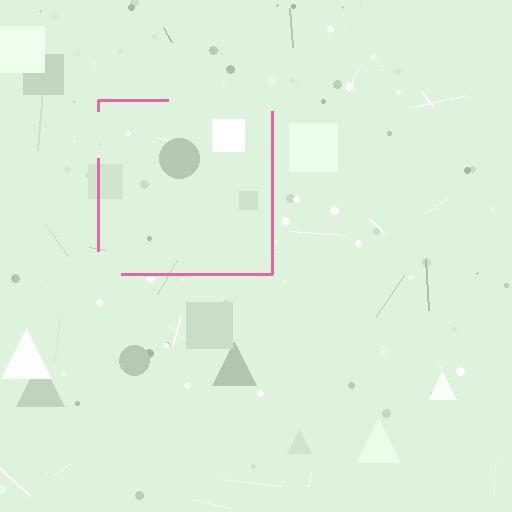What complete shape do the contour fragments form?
The contour fragments form a square.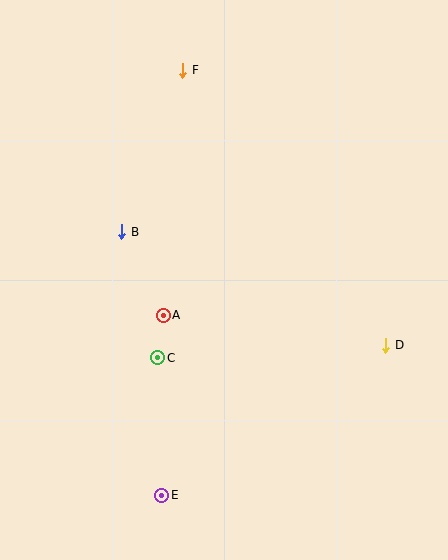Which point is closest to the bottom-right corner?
Point D is closest to the bottom-right corner.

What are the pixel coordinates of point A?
Point A is at (163, 315).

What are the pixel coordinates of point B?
Point B is at (122, 232).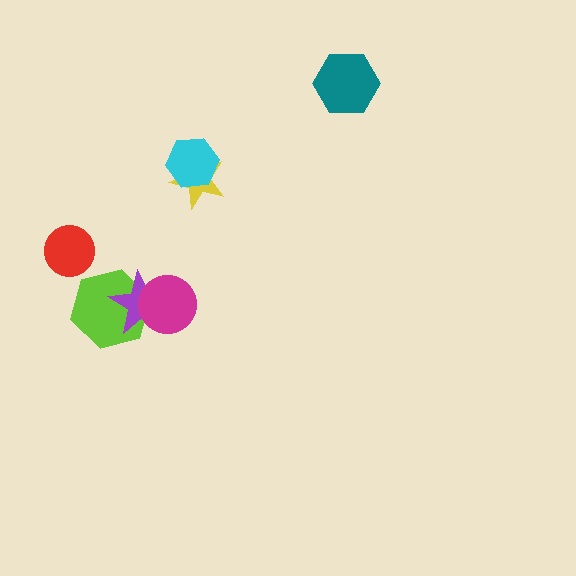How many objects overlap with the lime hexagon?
2 objects overlap with the lime hexagon.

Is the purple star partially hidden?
Yes, it is partially covered by another shape.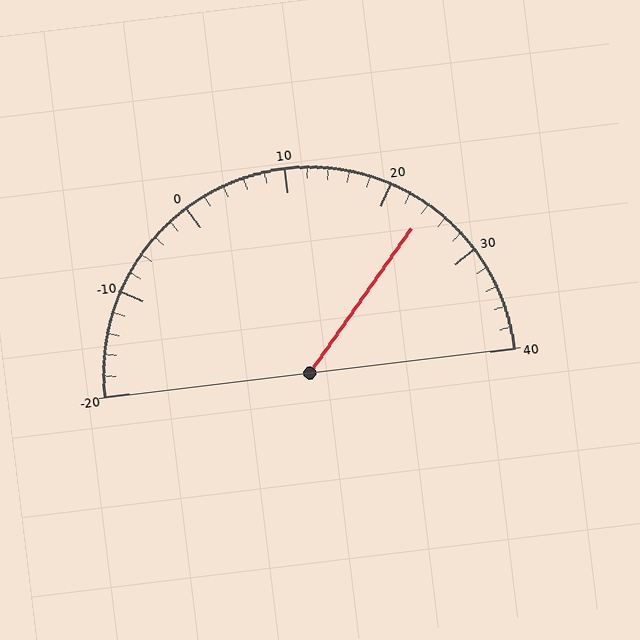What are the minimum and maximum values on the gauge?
The gauge ranges from -20 to 40.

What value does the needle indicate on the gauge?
The needle indicates approximately 24.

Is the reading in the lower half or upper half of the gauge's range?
The reading is in the upper half of the range (-20 to 40).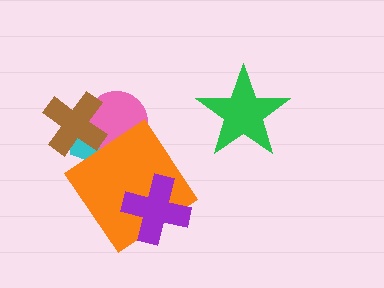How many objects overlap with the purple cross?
1 object overlaps with the purple cross.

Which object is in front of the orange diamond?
The purple cross is in front of the orange diamond.